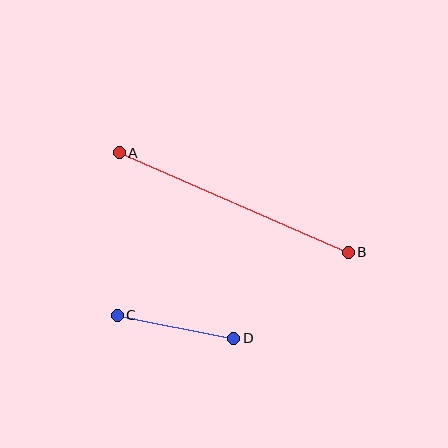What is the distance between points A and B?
The distance is approximately 250 pixels.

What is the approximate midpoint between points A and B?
The midpoint is at approximately (234, 203) pixels.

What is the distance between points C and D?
The distance is approximately 119 pixels.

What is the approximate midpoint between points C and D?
The midpoint is at approximately (175, 327) pixels.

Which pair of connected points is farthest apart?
Points A and B are farthest apart.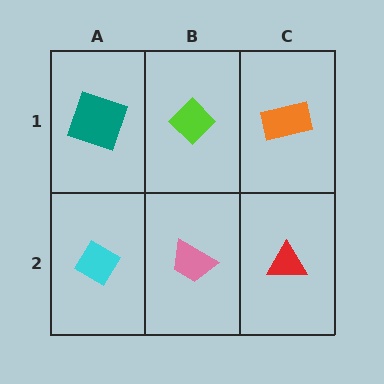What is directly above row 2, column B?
A lime diamond.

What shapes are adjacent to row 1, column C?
A red triangle (row 2, column C), a lime diamond (row 1, column B).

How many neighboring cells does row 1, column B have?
3.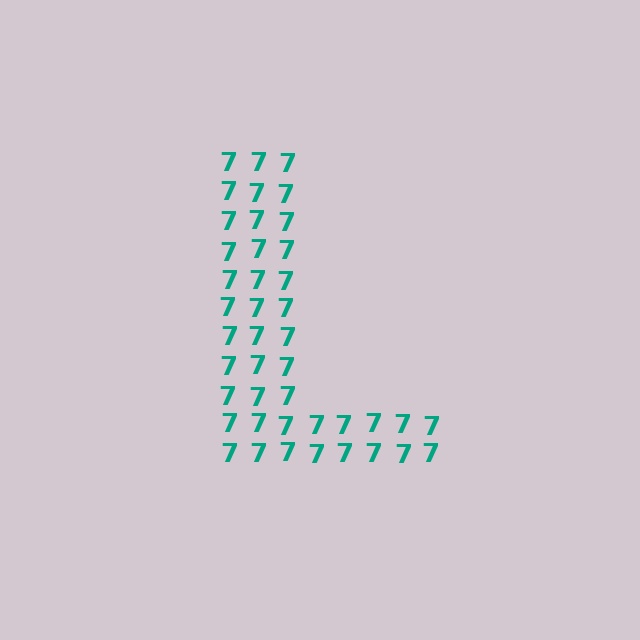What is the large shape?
The large shape is the letter L.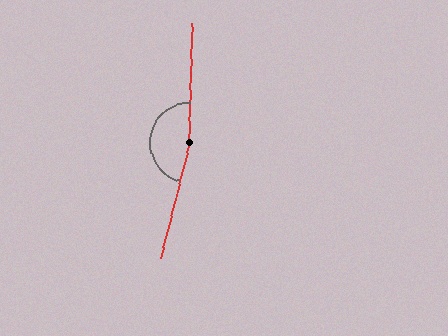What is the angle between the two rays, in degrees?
Approximately 168 degrees.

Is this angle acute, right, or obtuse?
It is obtuse.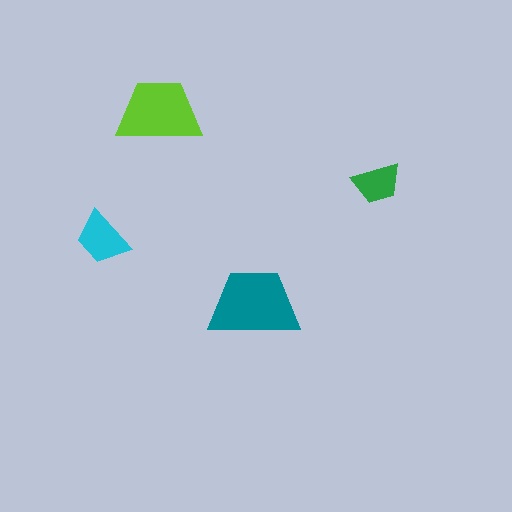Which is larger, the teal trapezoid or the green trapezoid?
The teal one.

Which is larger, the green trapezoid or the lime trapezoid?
The lime one.